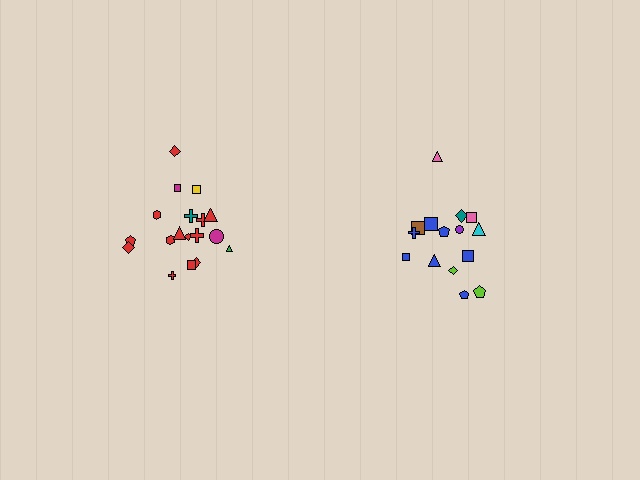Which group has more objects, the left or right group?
The left group.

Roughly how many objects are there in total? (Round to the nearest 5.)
Roughly 35 objects in total.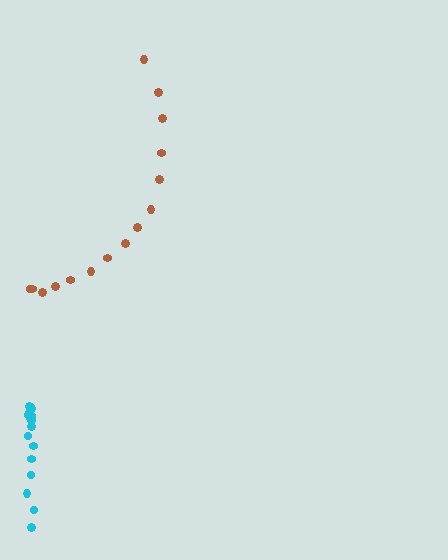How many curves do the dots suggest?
There are 2 distinct paths.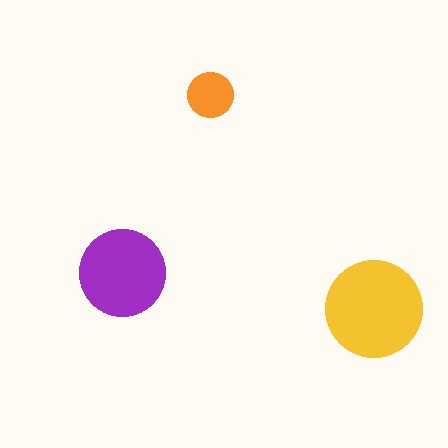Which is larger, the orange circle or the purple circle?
The purple one.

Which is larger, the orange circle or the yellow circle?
The yellow one.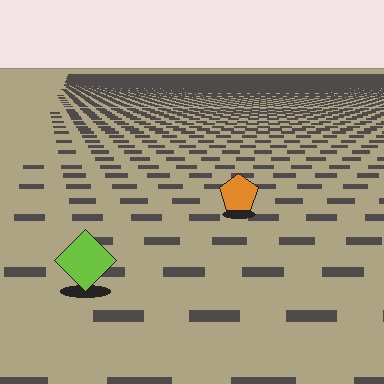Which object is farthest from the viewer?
The orange pentagon is farthest from the viewer. It appears smaller and the ground texture around it is denser.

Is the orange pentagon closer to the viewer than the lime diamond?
No. The lime diamond is closer — you can tell from the texture gradient: the ground texture is coarser near it.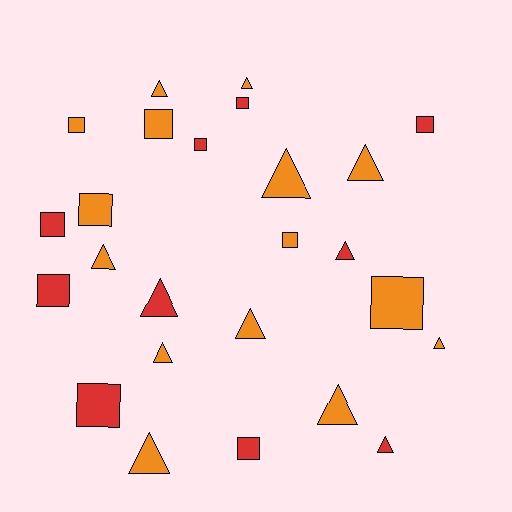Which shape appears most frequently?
Triangle, with 13 objects.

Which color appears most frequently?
Orange, with 15 objects.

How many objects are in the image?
There are 25 objects.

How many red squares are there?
There are 7 red squares.